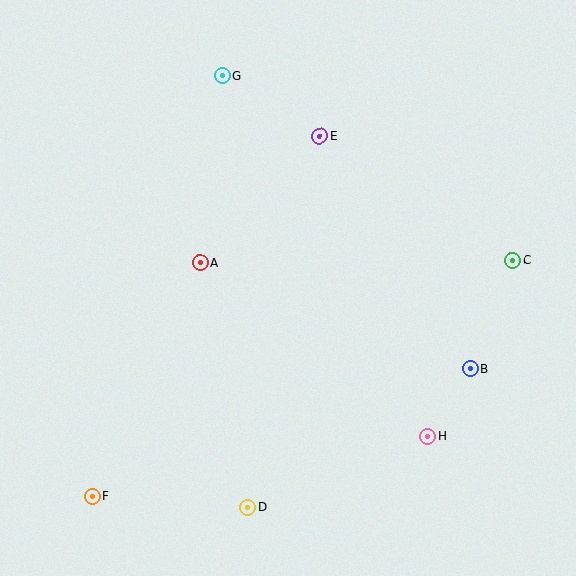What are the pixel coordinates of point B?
Point B is at (471, 369).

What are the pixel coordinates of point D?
Point D is at (248, 507).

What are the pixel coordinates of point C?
Point C is at (513, 260).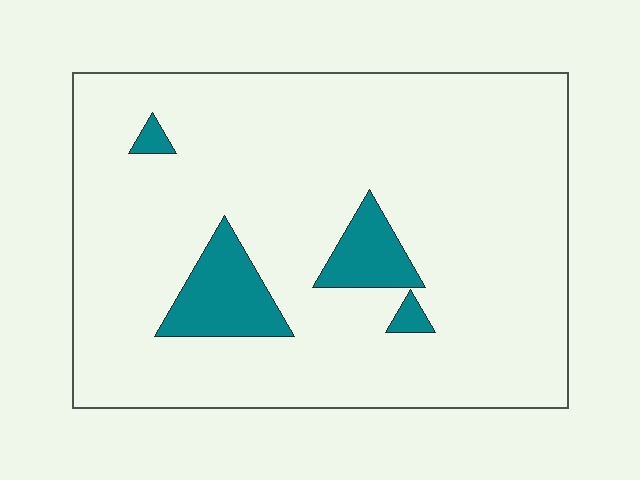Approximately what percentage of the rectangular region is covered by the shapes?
Approximately 10%.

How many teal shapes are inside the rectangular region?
4.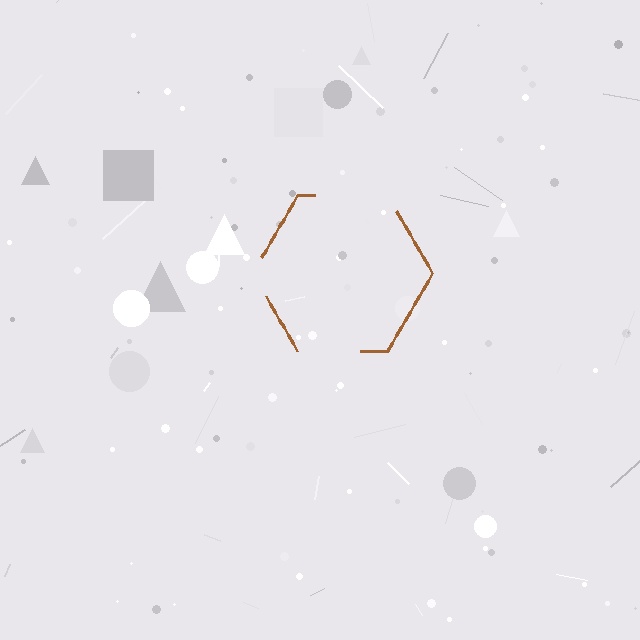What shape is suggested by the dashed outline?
The dashed outline suggests a hexagon.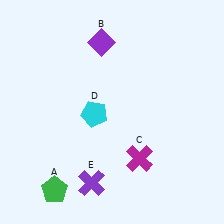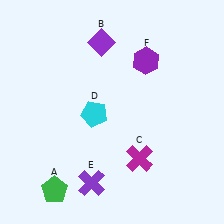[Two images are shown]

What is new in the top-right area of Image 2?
A purple hexagon (F) was added in the top-right area of Image 2.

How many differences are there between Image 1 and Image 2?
There is 1 difference between the two images.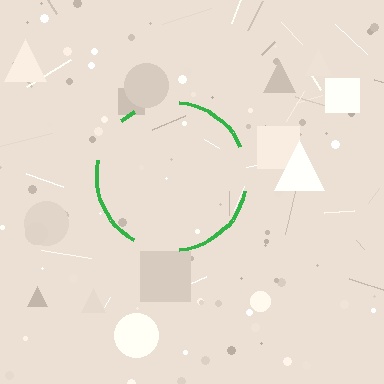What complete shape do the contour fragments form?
The contour fragments form a circle.